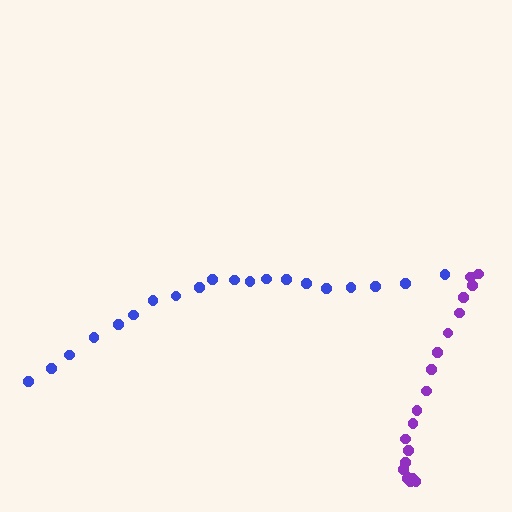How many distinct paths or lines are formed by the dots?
There are 2 distinct paths.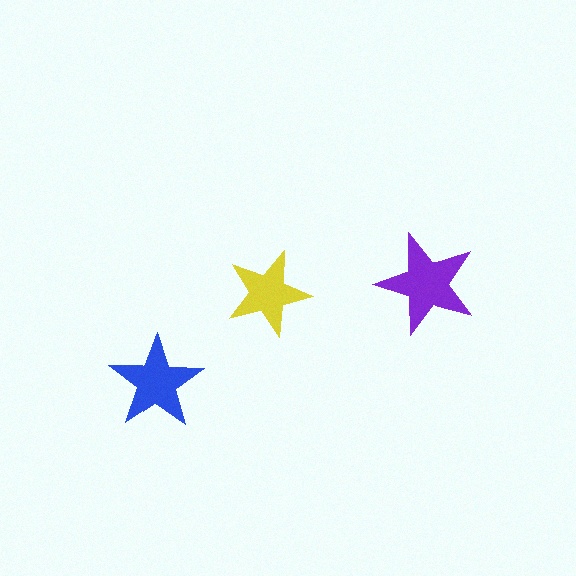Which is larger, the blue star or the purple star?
The purple one.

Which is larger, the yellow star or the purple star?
The purple one.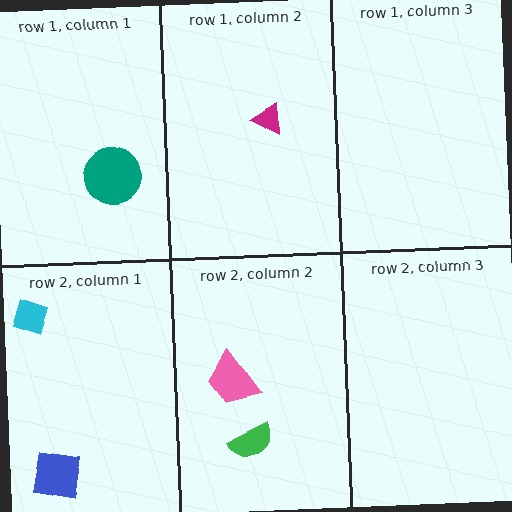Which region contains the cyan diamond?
The row 2, column 1 region.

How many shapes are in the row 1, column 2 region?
1.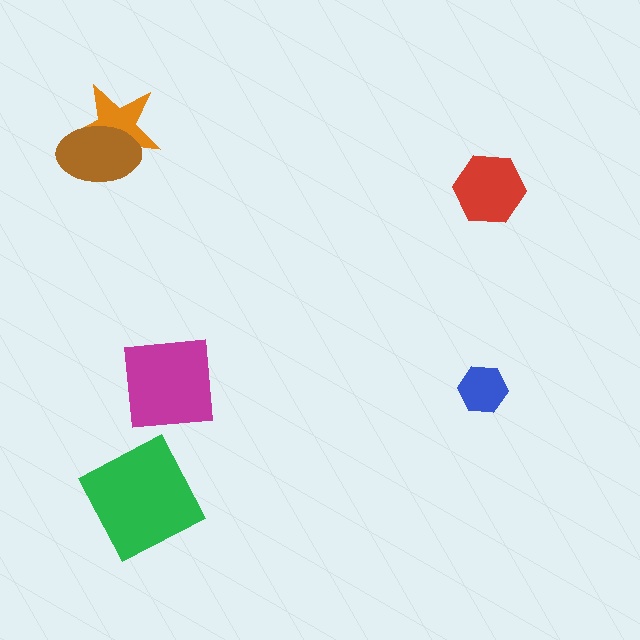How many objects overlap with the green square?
0 objects overlap with the green square.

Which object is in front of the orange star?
The brown ellipse is in front of the orange star.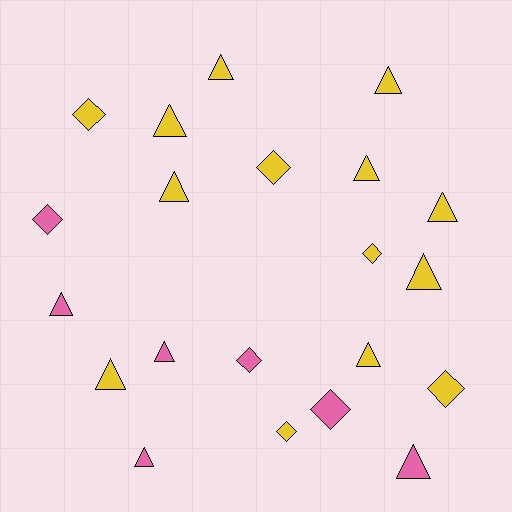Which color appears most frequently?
Yellow, with 14 objects.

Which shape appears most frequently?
Triangle, with 13 objects.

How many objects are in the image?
There are 21 objects.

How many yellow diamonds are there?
There are 5 yellow diamonds.